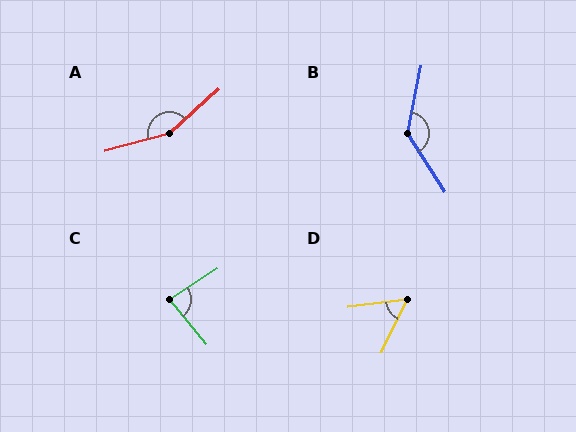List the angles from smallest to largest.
D (56°), C (85°), B (136°), A (153°).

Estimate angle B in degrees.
Approximately 136 degrees.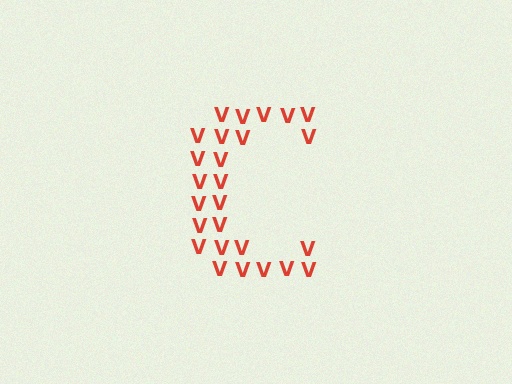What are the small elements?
The small elements are letter V's.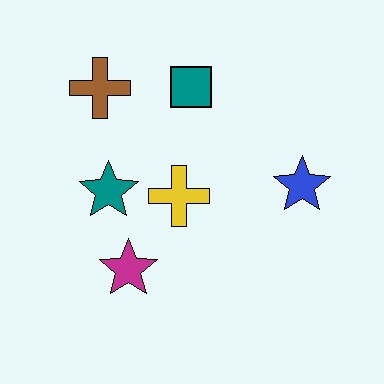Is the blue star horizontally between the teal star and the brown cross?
No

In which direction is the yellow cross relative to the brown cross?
The yellow cross is below the brown cross.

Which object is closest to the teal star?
The yellow cross is closest to the teal star.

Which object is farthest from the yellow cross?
The brown cross is farthest from the yellow cross.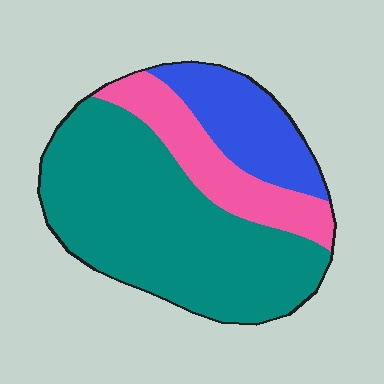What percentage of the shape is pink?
Pink covers about 20% of the shape.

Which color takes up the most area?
Teal, at roughly 60%.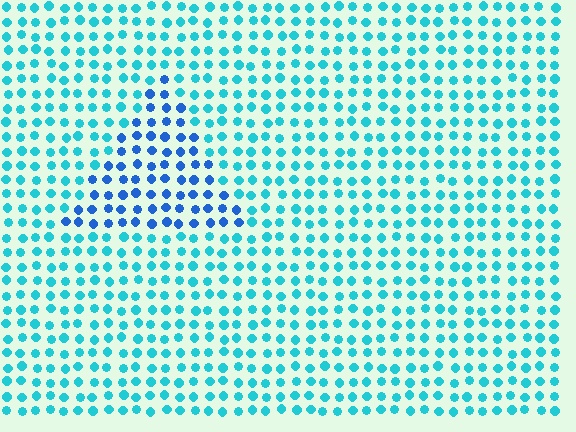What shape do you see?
I see a triangle.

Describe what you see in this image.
The image is filled with small cyan elements in a uniform arrangement. A triangle-shaped region is visible where the elements are tinted to a slightly different hue, forming a subtle color boundary.